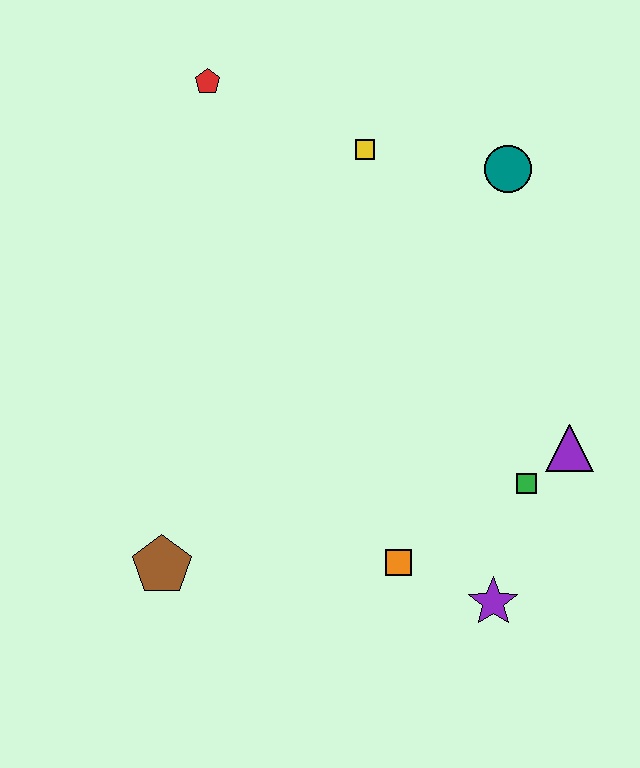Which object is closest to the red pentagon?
The yellow square is closest to the red pentagon.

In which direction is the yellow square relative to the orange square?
The yellow square is above the orange square.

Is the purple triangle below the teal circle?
Yes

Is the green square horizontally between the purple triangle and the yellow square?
Yes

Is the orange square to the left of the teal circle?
Yes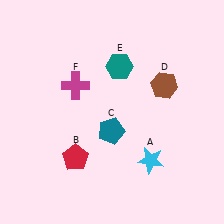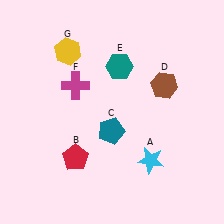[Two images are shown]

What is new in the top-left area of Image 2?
A yellow hexagon (G) was added in the top-left area of Image 2.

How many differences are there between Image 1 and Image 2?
There is 1 difference between the two images.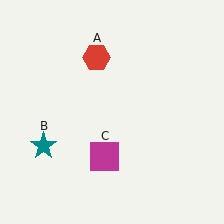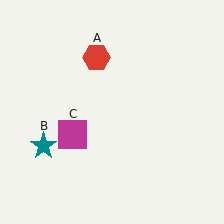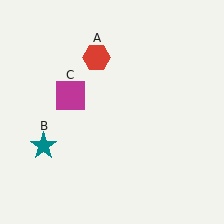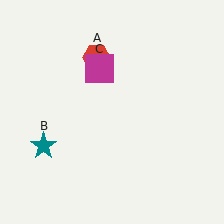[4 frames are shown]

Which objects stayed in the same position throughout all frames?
Red hexagon (object A) and teal star (object B) remained stationary.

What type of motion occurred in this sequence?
The magenta square (object C) rotated clockwise around the center of the scene.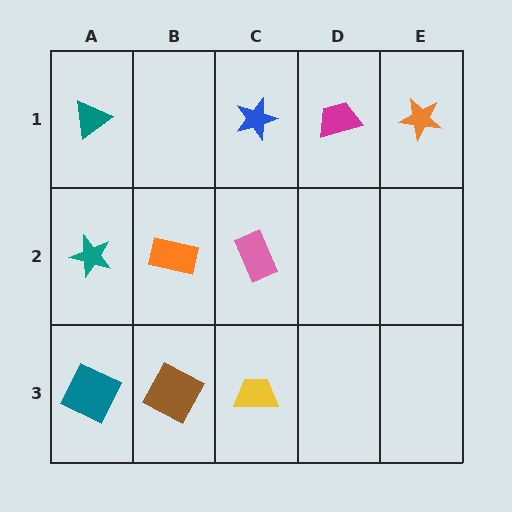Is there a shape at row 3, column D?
No, that cell is empty.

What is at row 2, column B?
An orange rectangle.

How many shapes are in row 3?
3 shapes.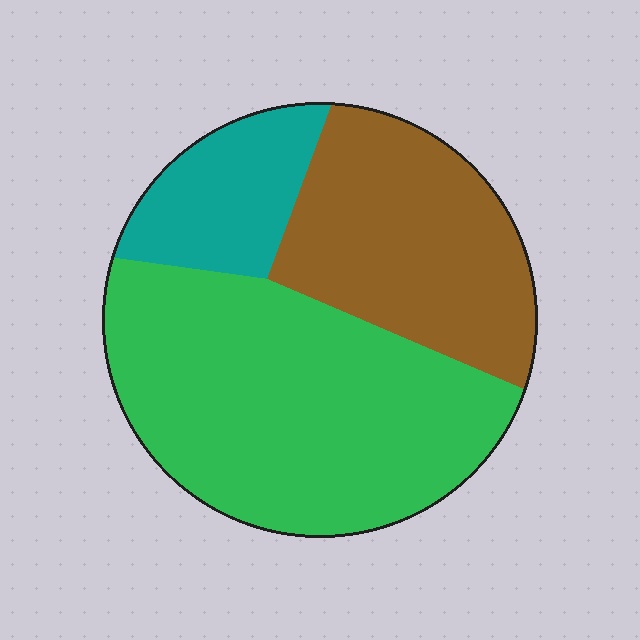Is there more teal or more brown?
Brown.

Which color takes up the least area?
Teal, at roughly 15%.